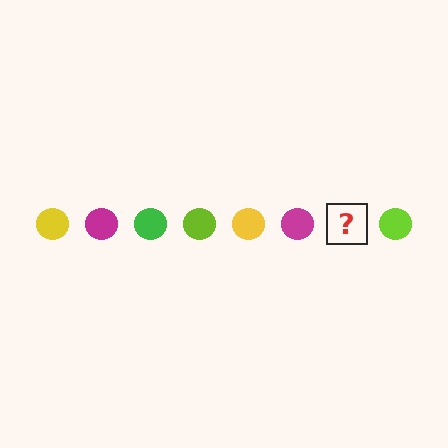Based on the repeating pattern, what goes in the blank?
The blank should be a green circle.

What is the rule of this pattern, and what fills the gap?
The rule is that the pattern cycles through yellow, magenta, green, lime circles. The gap should be filled with a green circle.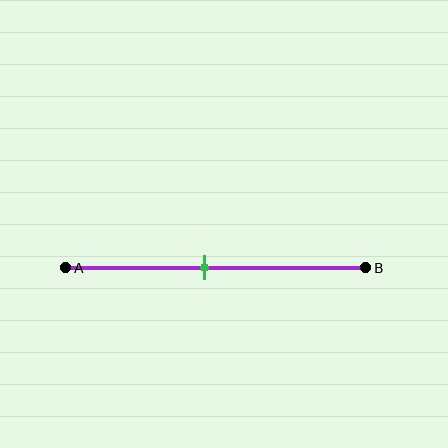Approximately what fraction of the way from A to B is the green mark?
The green mark is approximately 45% of the way from A to B.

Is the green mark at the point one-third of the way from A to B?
No, the mark is at about 45% from A, not at the 33% one-third point.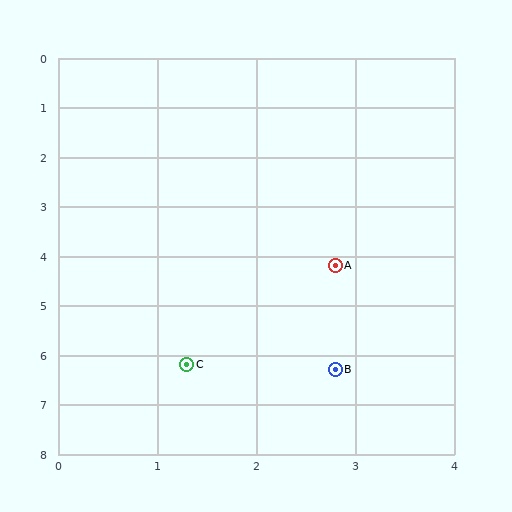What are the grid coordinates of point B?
Point B is at approximately (2.8, 6.3).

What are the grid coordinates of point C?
Point C is at approximately (1.3, 6.2).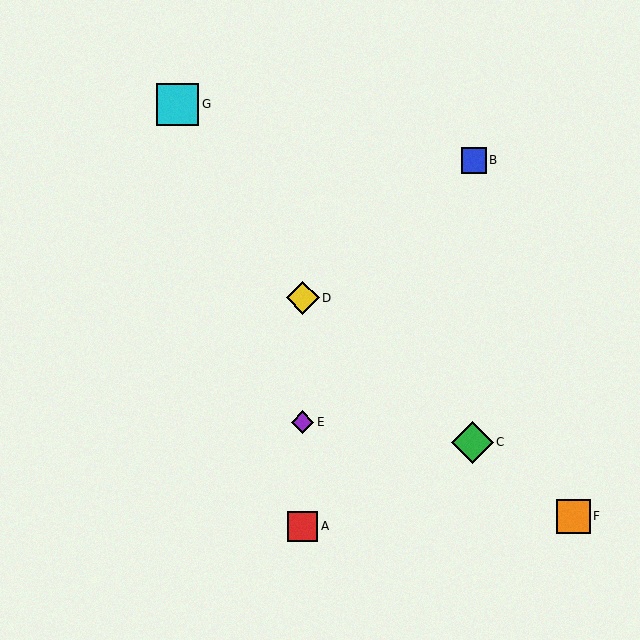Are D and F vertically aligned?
No, D is at x≈303 and F is at x≈574.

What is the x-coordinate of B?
Object B is at x≈474.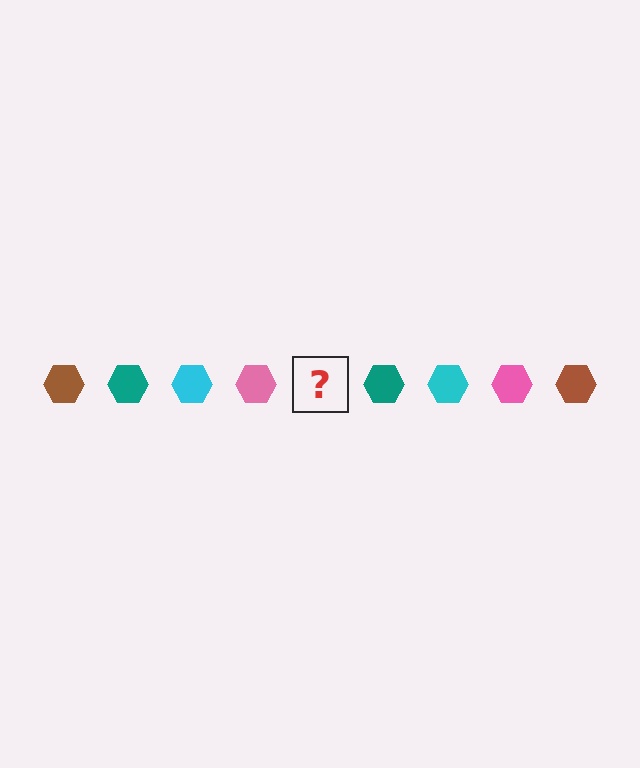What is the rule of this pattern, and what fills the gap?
The rule is that the pattern cycles through brown, teal, cyan, pink hexagons. The gap should be filled with a brown hexagon.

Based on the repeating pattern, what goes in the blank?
The blank should be a brown hexagon.